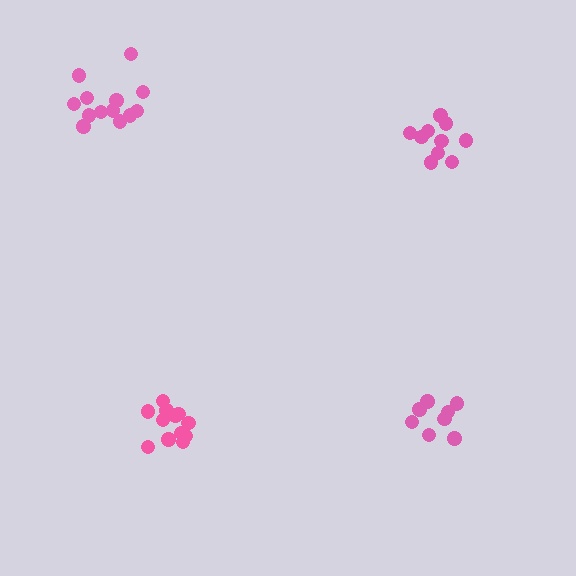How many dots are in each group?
Group 1: 8 dots, Group 2: 12 dots, Group 3: 13 dots, Group 4: 10 dots (43 total).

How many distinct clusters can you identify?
There are 4 distinct clusters.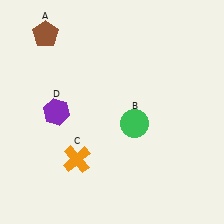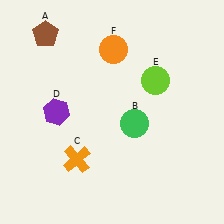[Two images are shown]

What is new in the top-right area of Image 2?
An orange circle (F) was added in the top-right area of Image 2.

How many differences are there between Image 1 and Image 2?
There are 2 differences between the two images.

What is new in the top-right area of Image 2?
A lime circle (E) was added in the top-right area of Image 2.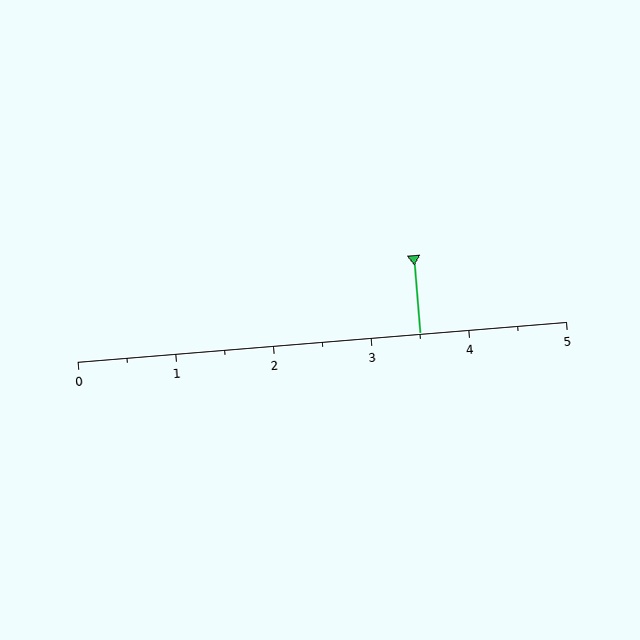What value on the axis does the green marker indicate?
The marker indicates approximately 3.5.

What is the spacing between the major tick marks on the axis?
The major ticks are spaced 1 apart.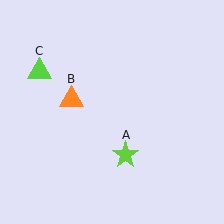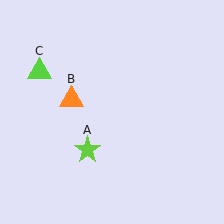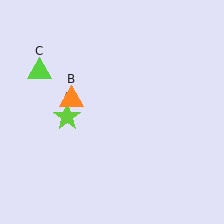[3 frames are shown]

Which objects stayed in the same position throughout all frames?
Orange triangle (object B) and lime triangle (object C) remained stationary.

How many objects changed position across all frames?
1 object changed position: lime star (object A).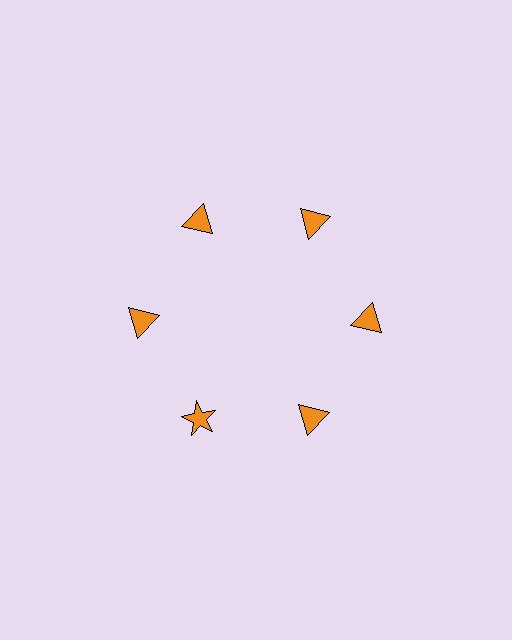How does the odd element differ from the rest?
It has a different shape: star instead of triangle.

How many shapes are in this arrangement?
There are 6 shapes arranged in a ring pattern.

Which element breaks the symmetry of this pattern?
The orange star at roughly the 7 o'clock position breaks the symmetry. All other shapes are orange triangles.